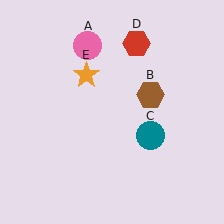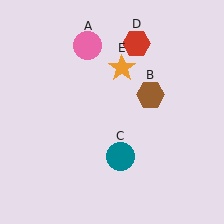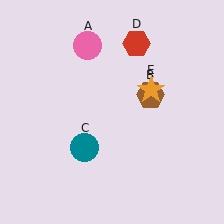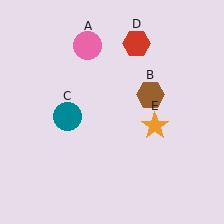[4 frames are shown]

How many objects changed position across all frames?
2 objects changed position: teal circle (object C), orange star (object E).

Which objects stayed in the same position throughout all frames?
Pink circle (object A) and brown hexagon (object B) and red hexagon (object D) remained stationary.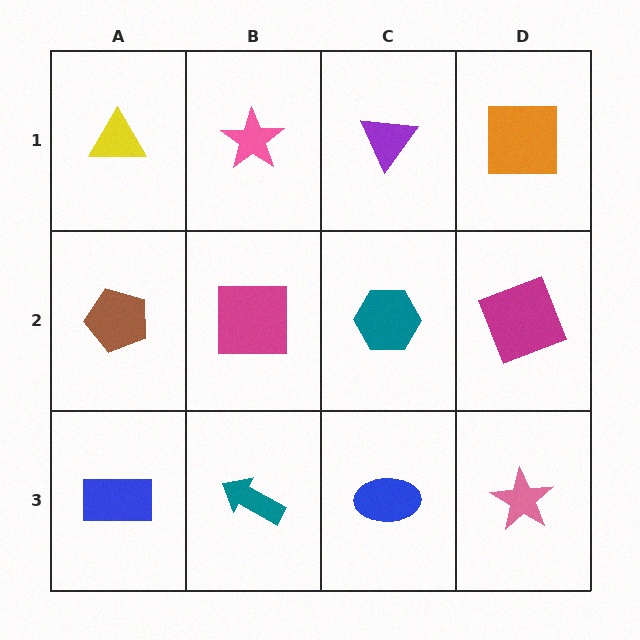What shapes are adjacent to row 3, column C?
A teal hexagon (row 2, column C), a teal arrow (row 3, column B), a pink star (row 3, column D).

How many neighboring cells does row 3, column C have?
3.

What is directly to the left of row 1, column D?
A purple triangle.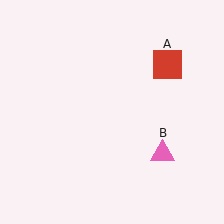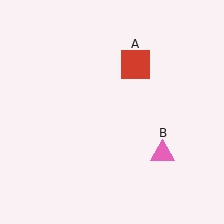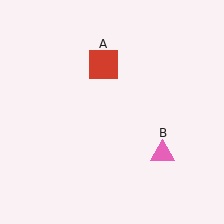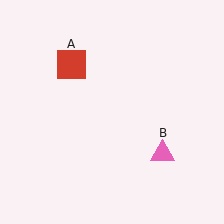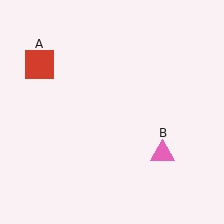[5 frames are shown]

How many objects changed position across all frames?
1 object changed position: red square (object A).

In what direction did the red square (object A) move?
The red square (object A) moved left.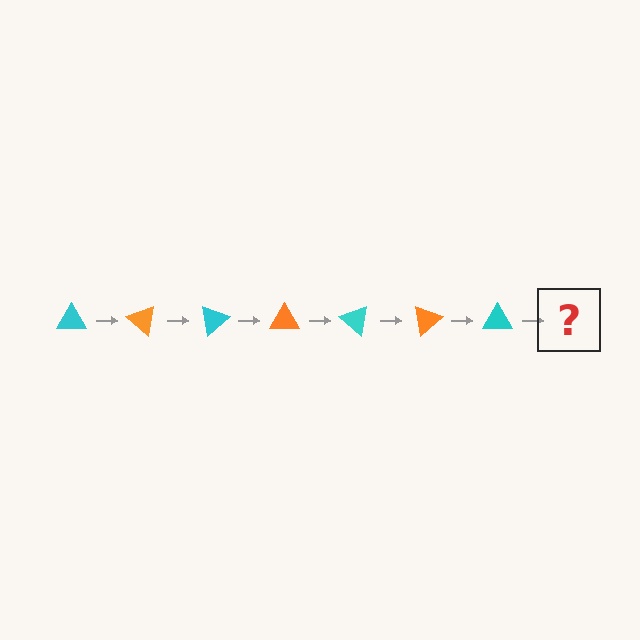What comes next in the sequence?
The next element should be an orange triangle, rotated 280 degrees from the start.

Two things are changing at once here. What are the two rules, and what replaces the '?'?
The two rules are that it rotates 40 degrees each step and the color cycles through cyan and orange. The '?' should be an orange triangle, rotated 280 degrees from the start.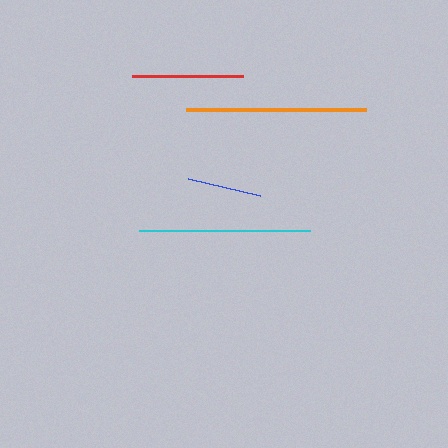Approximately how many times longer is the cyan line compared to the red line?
The cyan line is approximately 1.5 times the length of the red line.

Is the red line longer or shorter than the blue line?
The red line is longer than the blue line.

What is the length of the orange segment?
The orange segment is approximately 179 pixels long.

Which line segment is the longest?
The orange line is the longest at approximately 179 pixels.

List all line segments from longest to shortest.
From longest to shortest: orange, cyan, red, blue.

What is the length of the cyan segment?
The cyan segment is approximately 171 pixels long.